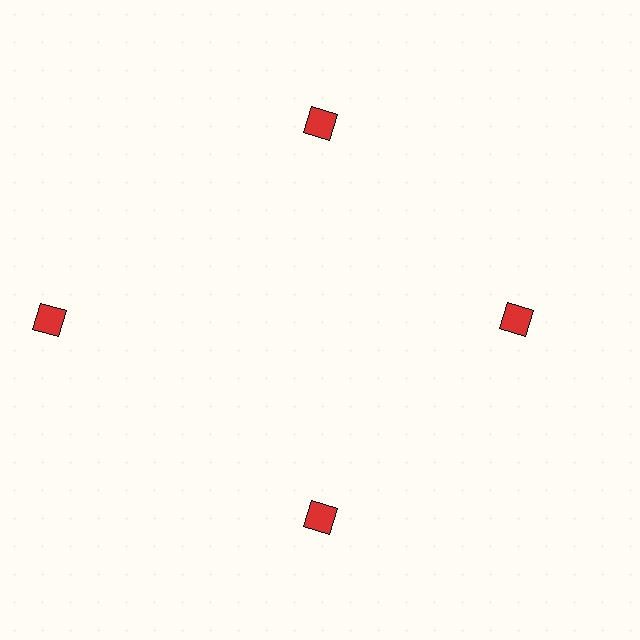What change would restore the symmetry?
The symmetry would be restored by moving it inward, back onto the ring so that all 4 diamonds sit at equal angles and equal distance from the center.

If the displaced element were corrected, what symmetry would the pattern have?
It would have 4-fold rotational symmetry — the pattern would map onto itself every 90 degrees.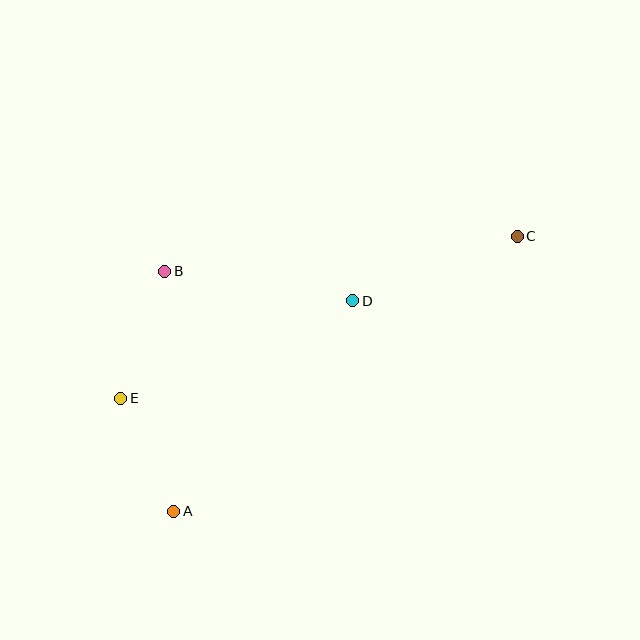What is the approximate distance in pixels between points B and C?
The distance between B and C is approximately 354 pixels.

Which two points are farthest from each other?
Points A and C are farthest from each other.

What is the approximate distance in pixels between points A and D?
The distance between A and D is approximately 276 pixels.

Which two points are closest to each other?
Points A and E are closest to each other.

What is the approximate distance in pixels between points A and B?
The distance between A and B is approximately 240 pixels.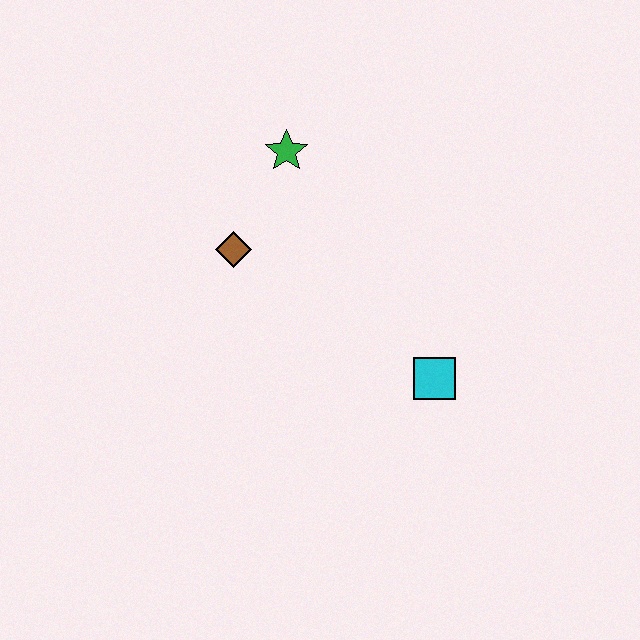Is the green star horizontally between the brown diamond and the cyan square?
Yes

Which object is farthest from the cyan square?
The green star is farthest from the cyan square.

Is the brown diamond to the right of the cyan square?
No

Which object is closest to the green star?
The brown diamond is closest to the green star.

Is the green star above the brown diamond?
Yes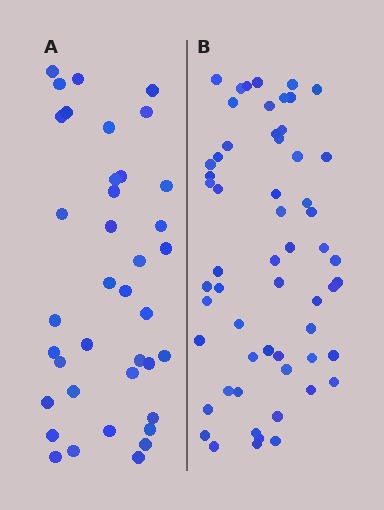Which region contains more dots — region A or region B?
Region B (the right region) has more dots.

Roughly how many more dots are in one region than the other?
Region B has approximately 20 more dots than region A.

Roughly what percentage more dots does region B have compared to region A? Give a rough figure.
About 55% more.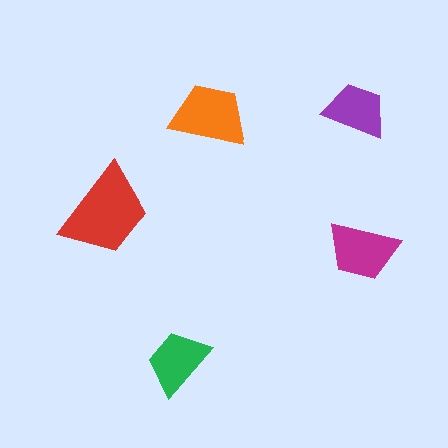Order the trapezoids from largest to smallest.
the red one, the orange one, the magenta one, the green one, the purple one.